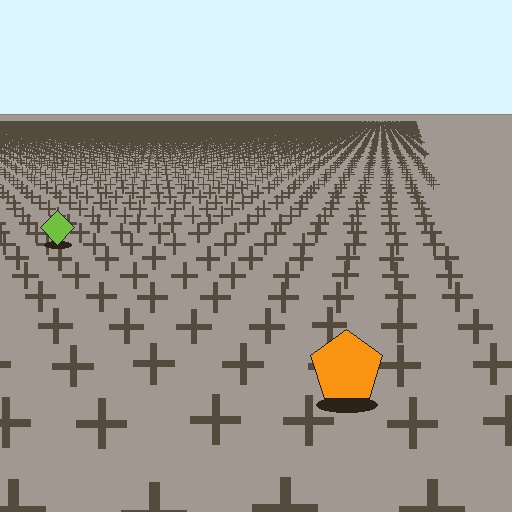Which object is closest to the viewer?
The orange pentagon is closest. The texture marks near it are larger and more spread out.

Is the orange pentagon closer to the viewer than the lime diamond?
Yes. The orange pentagon is closer — you can tell from the texture gradient: the ground texture is coarser near it.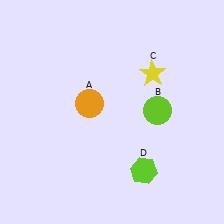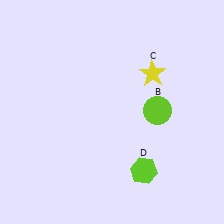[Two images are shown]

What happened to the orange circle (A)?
The orange circle (A) was removed in Image 2. It was in the top-left area of Image 1.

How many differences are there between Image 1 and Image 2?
There is 1 difference between the two images.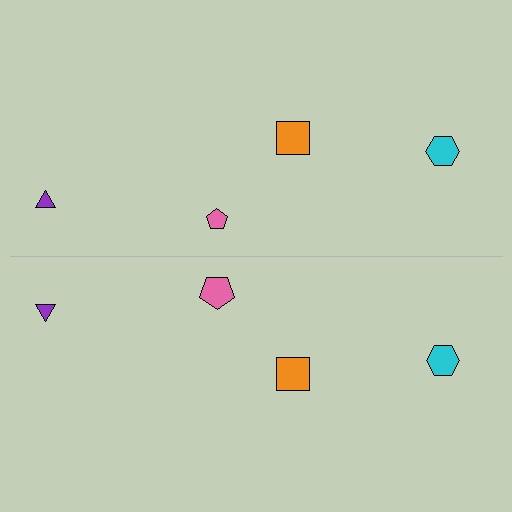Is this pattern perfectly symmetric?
No, the pattern is not perfectly symmetric. The pink pentagon on the bottom side has a different size than its mirror counterpart.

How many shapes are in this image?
There are 8 shapes in this image.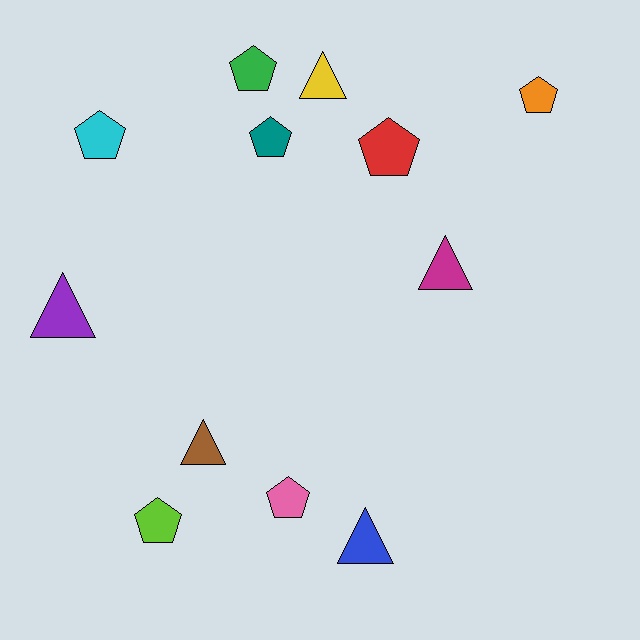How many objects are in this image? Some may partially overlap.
There are 12 objects.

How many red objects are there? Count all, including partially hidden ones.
There is 1 red object.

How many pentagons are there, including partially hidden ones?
There are 7 pentagons.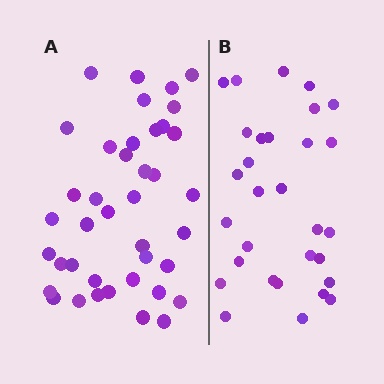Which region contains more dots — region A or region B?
Region A (the left region) has more dots.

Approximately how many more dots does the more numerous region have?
Region A has roughly 10 or so more dots than region B.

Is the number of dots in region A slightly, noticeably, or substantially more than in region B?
Region A has noticeably more, but not dramatically so. The ratio is roughly 1.3 to 1.